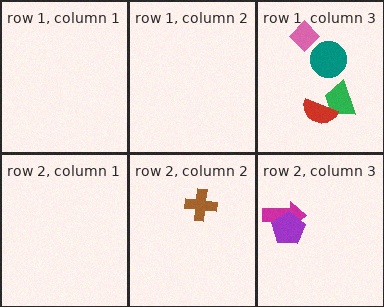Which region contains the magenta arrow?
The row 2, column 3 region.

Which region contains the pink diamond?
The row 1, column 3 region.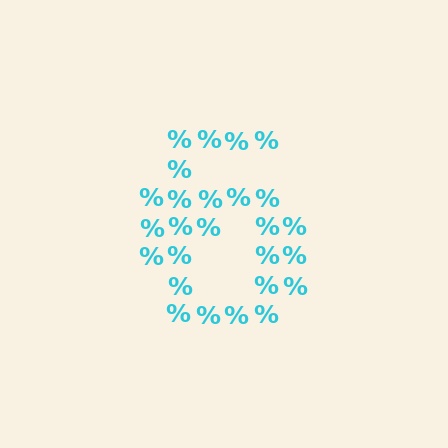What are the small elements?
The small elements are percent signs.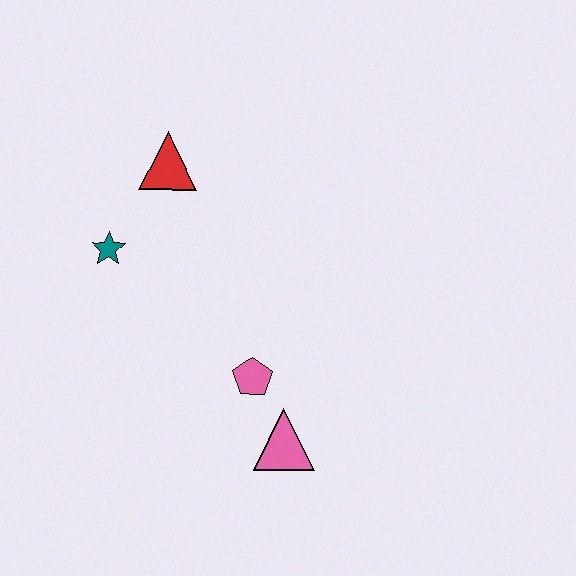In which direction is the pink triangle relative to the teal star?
The pink triangle is below the teal star.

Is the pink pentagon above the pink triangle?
Yes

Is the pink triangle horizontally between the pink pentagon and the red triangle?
No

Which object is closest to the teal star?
The red triangle is closest to the teal star.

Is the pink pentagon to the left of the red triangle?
No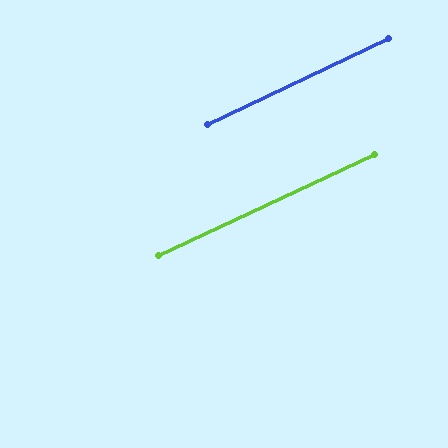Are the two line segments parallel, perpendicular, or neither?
Parallel — their directions differ by only 0.7°.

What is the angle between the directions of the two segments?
Approximately 1 degree.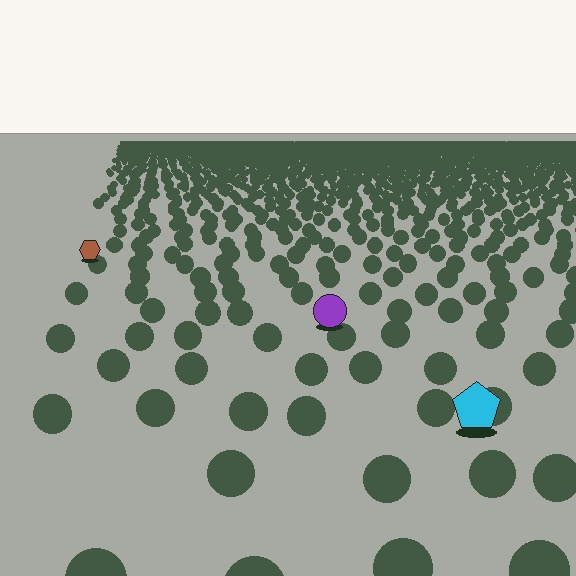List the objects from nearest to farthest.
From nearest to farthest: the cyan pentagon, the purple circle, the brown hexagon.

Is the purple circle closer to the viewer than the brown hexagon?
Yes. The purple circle is closer — you can tell from the texture gradient: the ground texture is coarser near it.